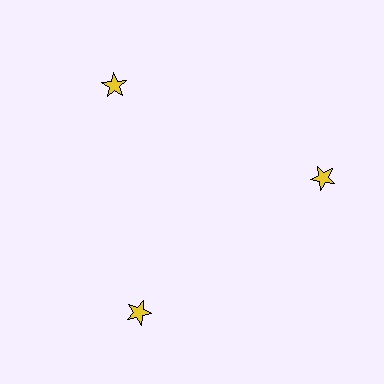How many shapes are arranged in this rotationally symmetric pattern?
There are 3 shapes, arranged in 3 groups of 1.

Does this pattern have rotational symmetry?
Yes, this pattern has 3-fold rotational symmetry. It looks the same after rotating 120 degrees around the center.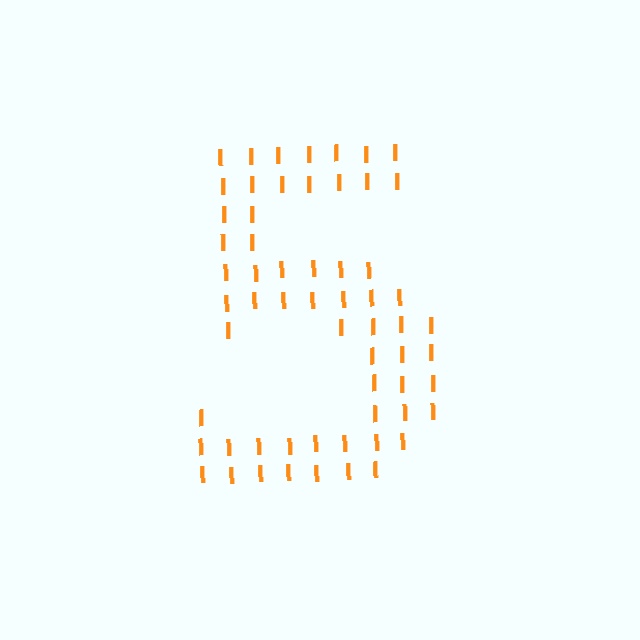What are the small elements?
The small elements are letter I's.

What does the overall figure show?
The overall figure shows the digit 5.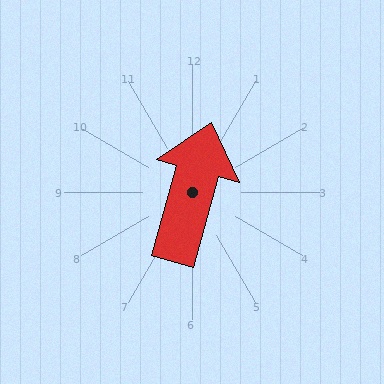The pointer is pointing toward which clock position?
Roughly 1 o'clock.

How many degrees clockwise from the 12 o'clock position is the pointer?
Approximately 16 degrees.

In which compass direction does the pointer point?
North.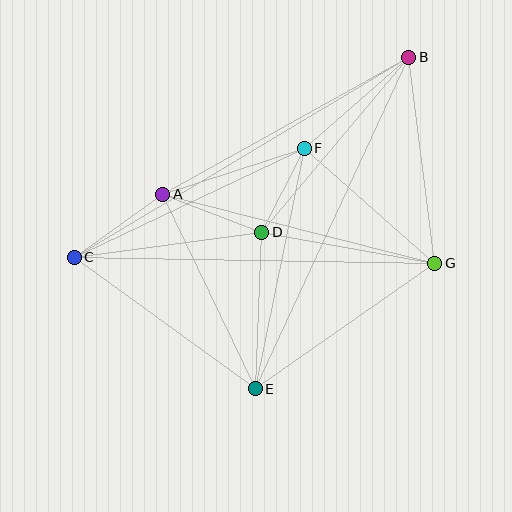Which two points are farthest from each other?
Points B and C are farthest from each other.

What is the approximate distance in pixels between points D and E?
The distance between D and E is approximately 157 pixels.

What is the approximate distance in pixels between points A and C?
The distance between A and C is approximately 109 pixels.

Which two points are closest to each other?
Points D and F are closest to each other.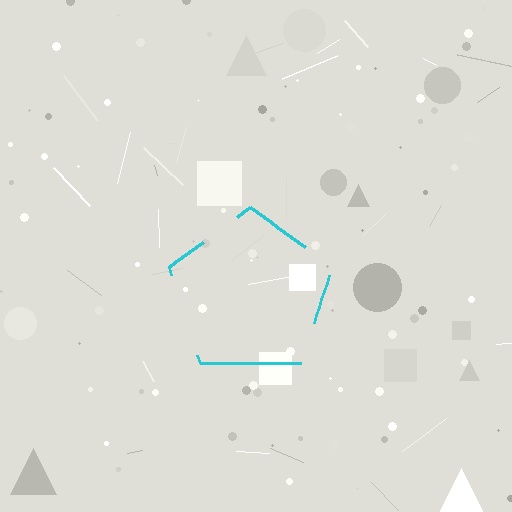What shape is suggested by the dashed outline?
The dashed outline suggests a pentagon.